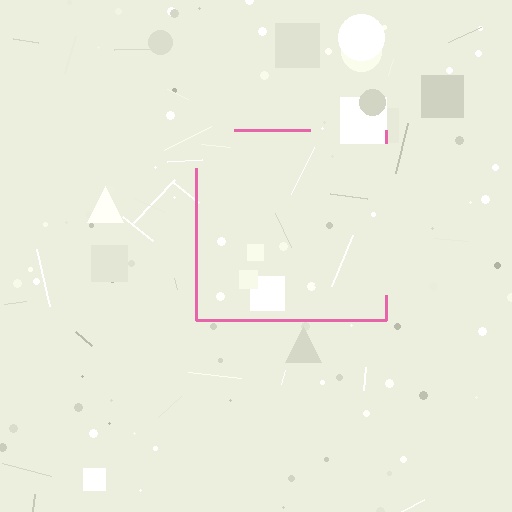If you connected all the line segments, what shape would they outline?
They would outline a square.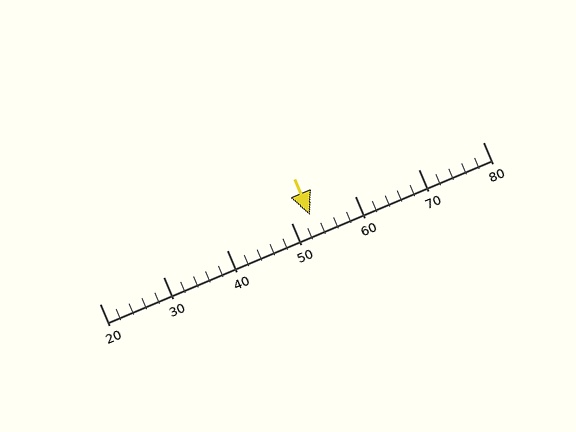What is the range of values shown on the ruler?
The ruler shows values from 20 to 80.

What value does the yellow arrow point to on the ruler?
The yellow arrow points to approximately 53.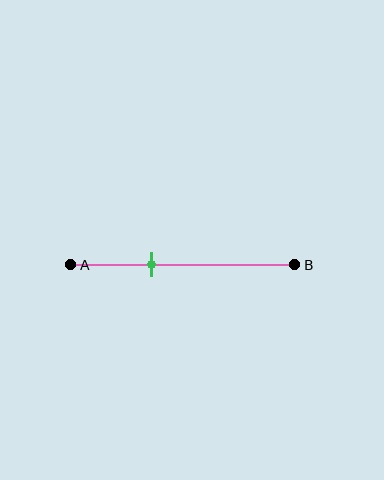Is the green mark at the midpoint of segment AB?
No, the mark is at about 35% from A, not at the 50% midpoint.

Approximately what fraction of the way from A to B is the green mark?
The green mark is approximately 35% of the way from A to B.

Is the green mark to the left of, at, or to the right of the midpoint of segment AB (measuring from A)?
The green mark is to the left of the midpoint of segment AB.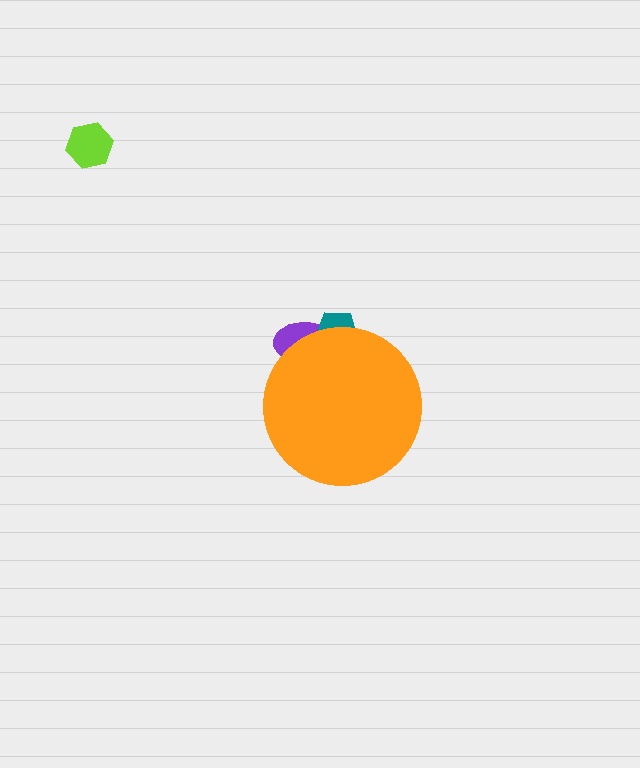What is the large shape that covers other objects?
An orange circle.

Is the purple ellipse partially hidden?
Yes, the purple ellipse is partially hidden behind the orange circle.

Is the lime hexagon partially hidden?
No, the lime hexagon is fully visible.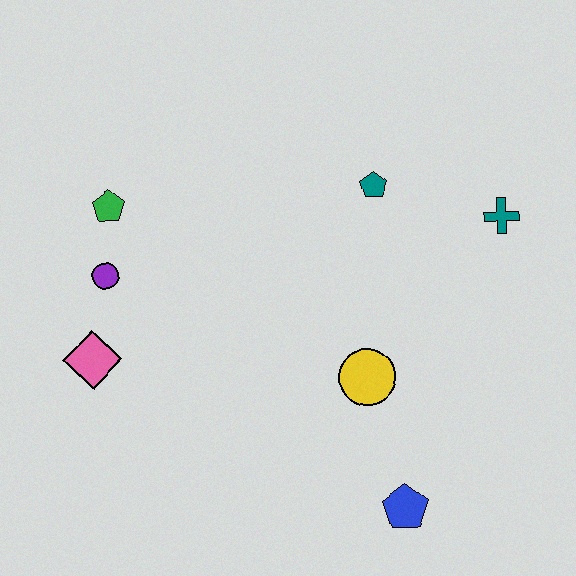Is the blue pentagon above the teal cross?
No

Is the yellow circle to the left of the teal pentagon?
Yes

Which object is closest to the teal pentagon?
The teal cross is closest to the teal pentagon.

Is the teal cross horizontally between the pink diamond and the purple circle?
No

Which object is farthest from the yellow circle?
The green pentagon is farthest from the yellow circle.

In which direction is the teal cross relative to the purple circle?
The teal cross is to the right of the purple circle.